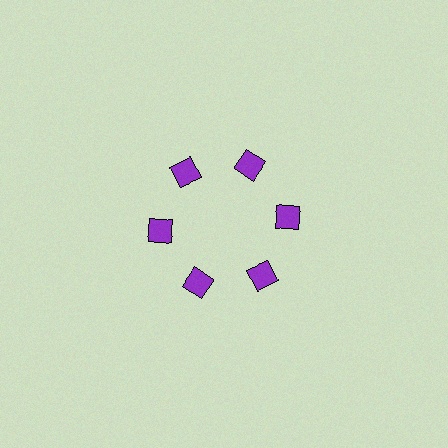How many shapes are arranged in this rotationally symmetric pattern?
There are 6 shapes, arranged in 6 groups of 1.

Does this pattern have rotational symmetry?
Yes, this pattern has 6-fold rotational symmetry. It looks the same after rotating 60 degrees around the center.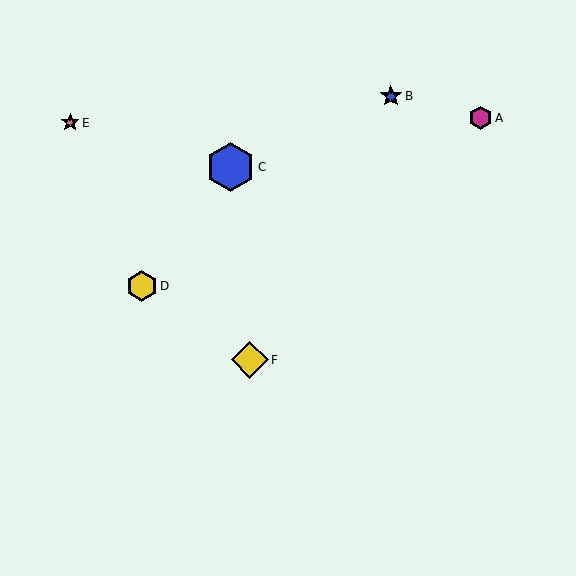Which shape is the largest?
The blue hexagon (labeled C) is the largest.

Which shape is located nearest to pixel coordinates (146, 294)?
The yellow hexagon (labeled D) at (142, 286) is nearest to that location.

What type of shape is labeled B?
Shape B is a blue star.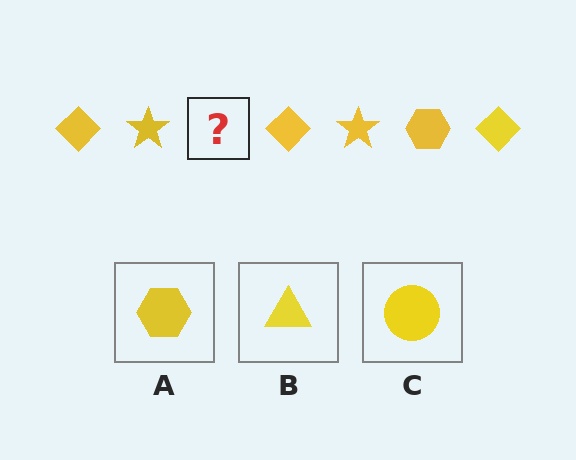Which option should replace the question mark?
Option A.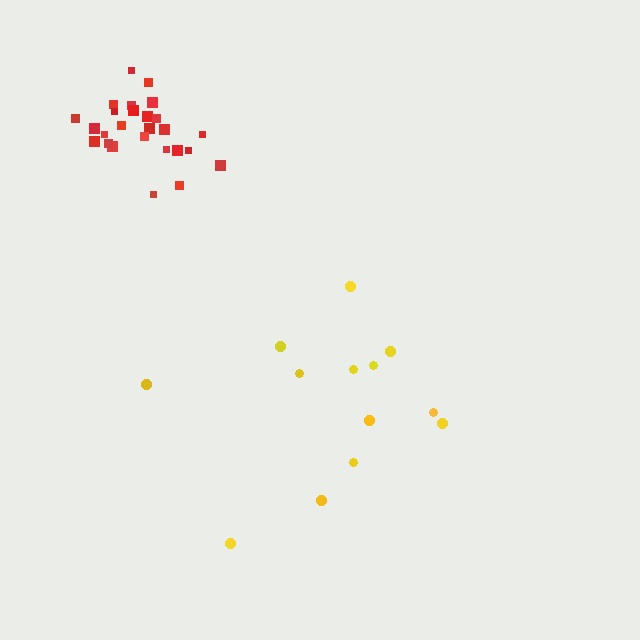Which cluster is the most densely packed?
Red.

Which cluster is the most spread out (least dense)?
Yellow.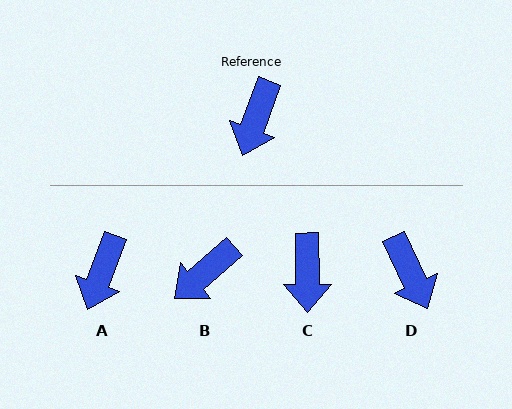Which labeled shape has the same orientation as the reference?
A.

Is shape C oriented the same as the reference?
No, it is off by about 21 degrees.